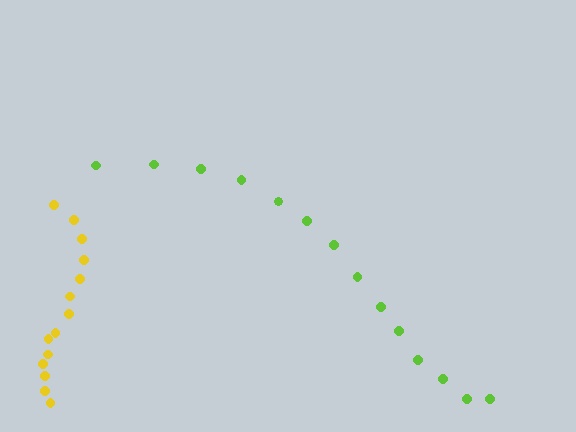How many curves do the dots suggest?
There are 2 distinct paths.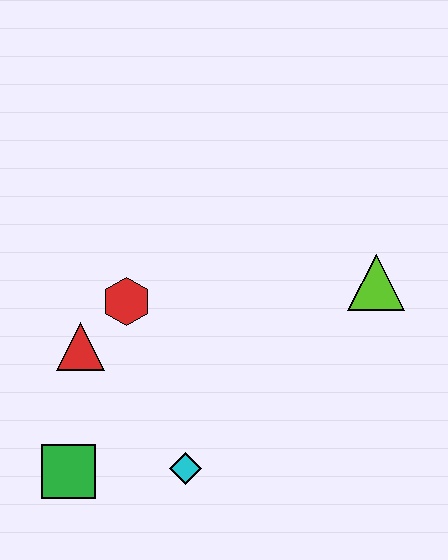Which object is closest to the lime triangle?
The red hexagon is closest to the lime triangle.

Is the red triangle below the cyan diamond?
No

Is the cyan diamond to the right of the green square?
Yes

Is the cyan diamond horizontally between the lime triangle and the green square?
Yes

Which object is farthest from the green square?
The lime triangle is farthest from the green square.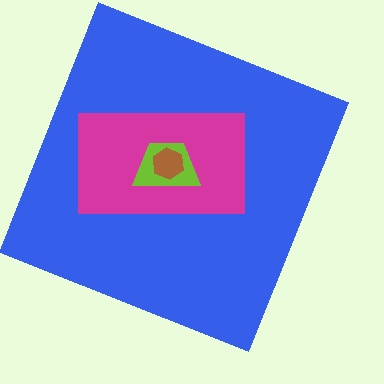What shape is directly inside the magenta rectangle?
The lime trapezoid.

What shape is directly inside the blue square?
The magenta rectangle.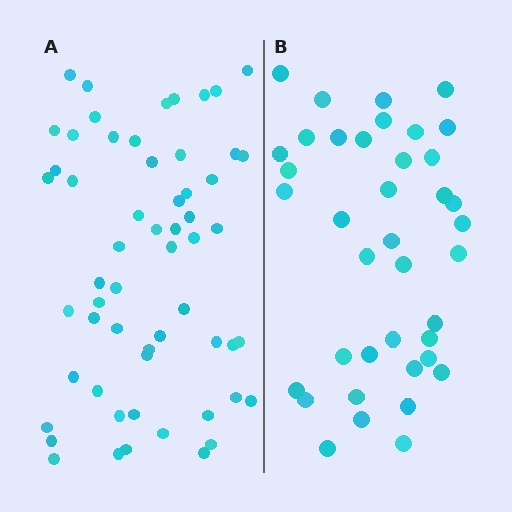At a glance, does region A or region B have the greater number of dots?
Region A (the left region) has more dots.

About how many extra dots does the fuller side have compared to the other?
Region A has approximately 20 more dots than region B.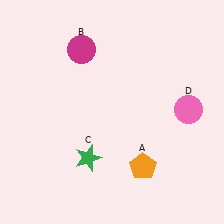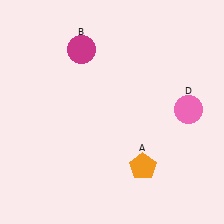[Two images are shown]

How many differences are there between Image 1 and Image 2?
There is 1 difference between the two images.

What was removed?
The green star (C) was removed in Image 2.